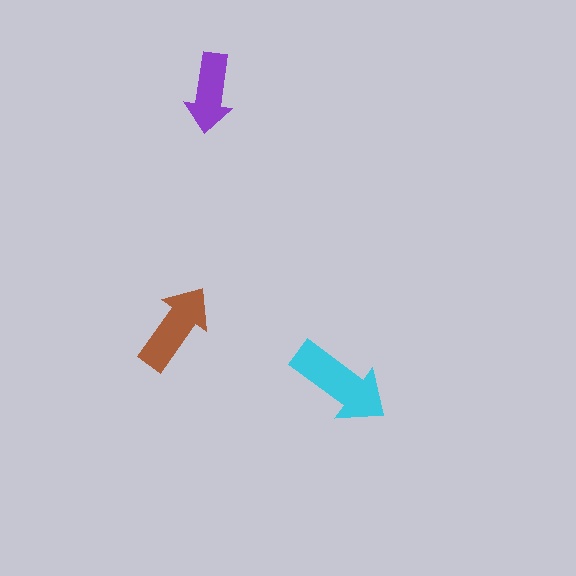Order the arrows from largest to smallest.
the cyan one, the brown one, the purple one.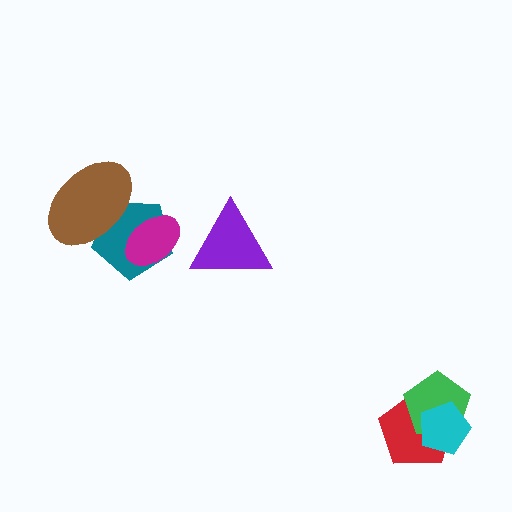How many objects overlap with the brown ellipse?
1 object overlaps with the brown ellipse.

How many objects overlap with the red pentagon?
2 objects overlap with the red pentagon.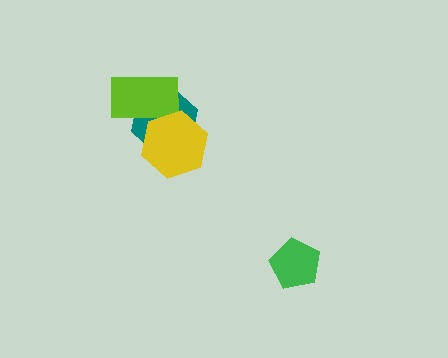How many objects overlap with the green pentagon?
0 objects overlap with the green pentagon.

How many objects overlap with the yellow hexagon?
2 objects overlap with the yellow hexagon.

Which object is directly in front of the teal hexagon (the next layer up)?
The lime rectangle is directly in front of the teal hexagon.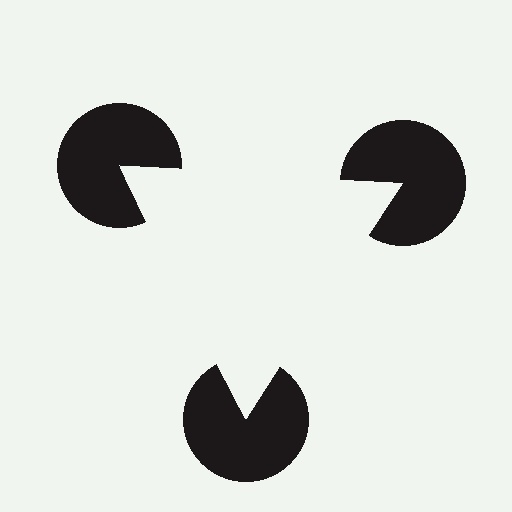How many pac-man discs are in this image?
There are 3 — one at each vertex of the illusory triangle.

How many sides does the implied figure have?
3 sides.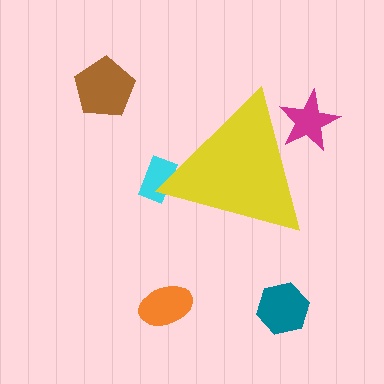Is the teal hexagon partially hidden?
No, the teal hexagon is fully visible.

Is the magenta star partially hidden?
Yes, the magenta star is partially hidden behind the yellow triangle.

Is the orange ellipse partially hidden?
No, the orange ellipse is fully visible.